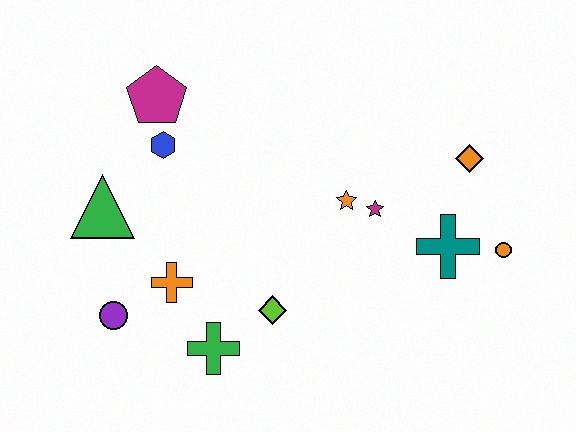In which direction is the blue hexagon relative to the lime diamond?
The blue hexagon is above the lime diamond.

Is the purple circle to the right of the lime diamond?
No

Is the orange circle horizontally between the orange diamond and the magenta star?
No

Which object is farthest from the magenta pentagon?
The orange circle is farthest from the magenta pentagon.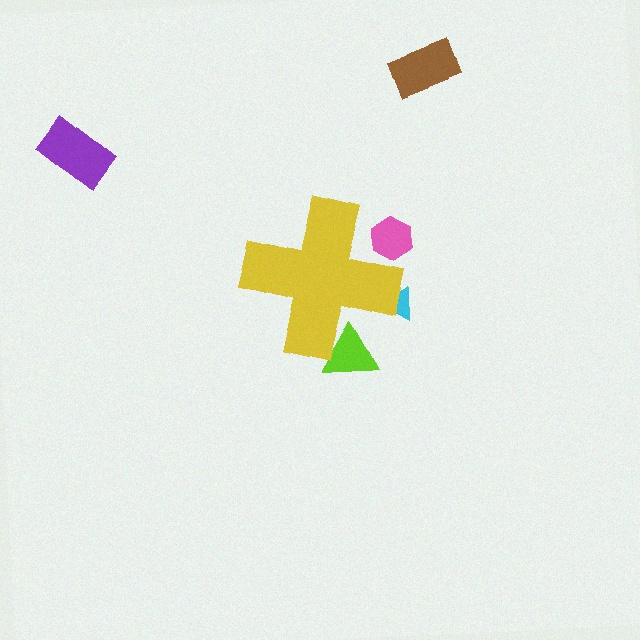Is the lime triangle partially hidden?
Yes, the lime triangle is partially hidden behind the yellow cross.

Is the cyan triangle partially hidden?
Yes, the cyan triangle is partially hidden behind the yellow cross.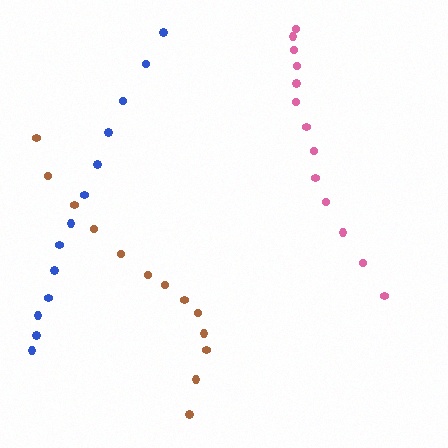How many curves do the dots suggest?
There are 3 distinct paths.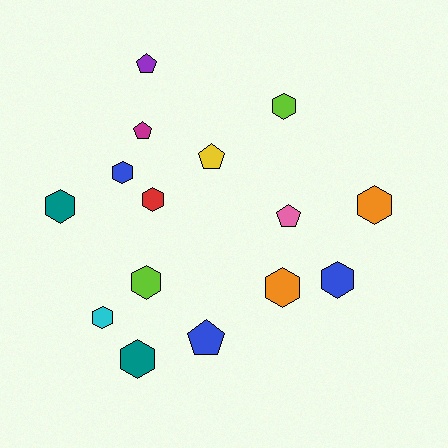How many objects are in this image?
There are 15 objects.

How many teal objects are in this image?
There are 2 teal objects.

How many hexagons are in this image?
There are 10 hexagons.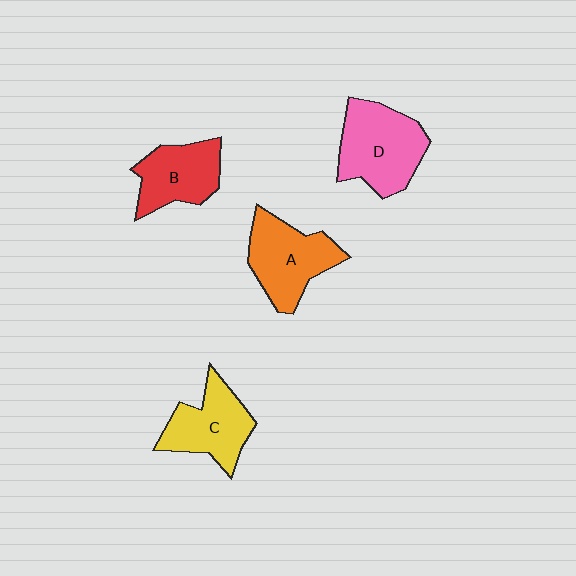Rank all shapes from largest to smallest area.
From largest to smallest: D (pink), A (orange), C (yellow), B (red).